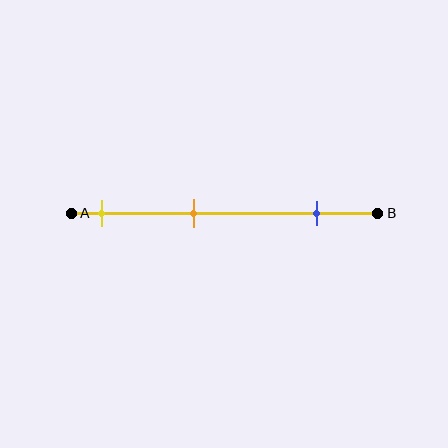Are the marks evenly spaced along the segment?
Yes, the marks are approximately evenly spaced.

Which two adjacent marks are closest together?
The yellow and orange marks are the closest adjacent pair.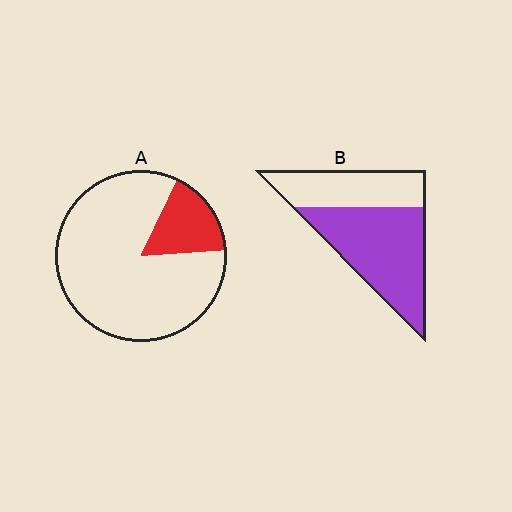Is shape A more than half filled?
No.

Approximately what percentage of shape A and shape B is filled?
A is approximately 15% and B is approximately 60%.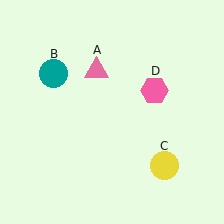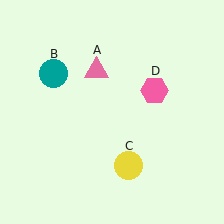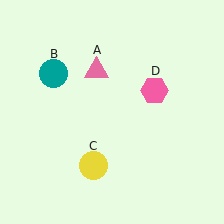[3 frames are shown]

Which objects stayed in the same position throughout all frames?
Pink triangle (object A) and teal circle (object B) and pink hexagon (object D) remained stationary.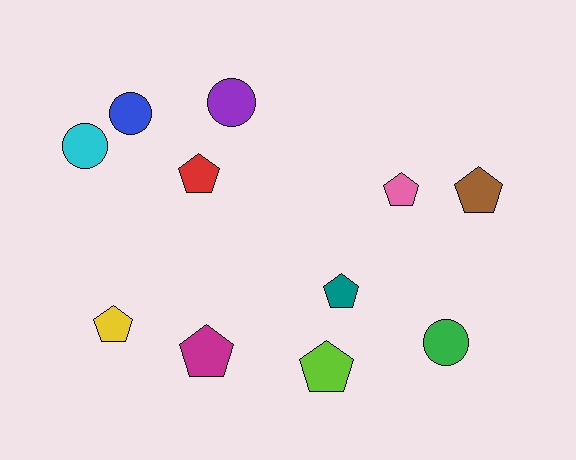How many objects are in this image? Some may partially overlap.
There are 11 objects.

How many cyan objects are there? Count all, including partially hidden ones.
There is 1 cyan object.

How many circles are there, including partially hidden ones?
There are 4 circles.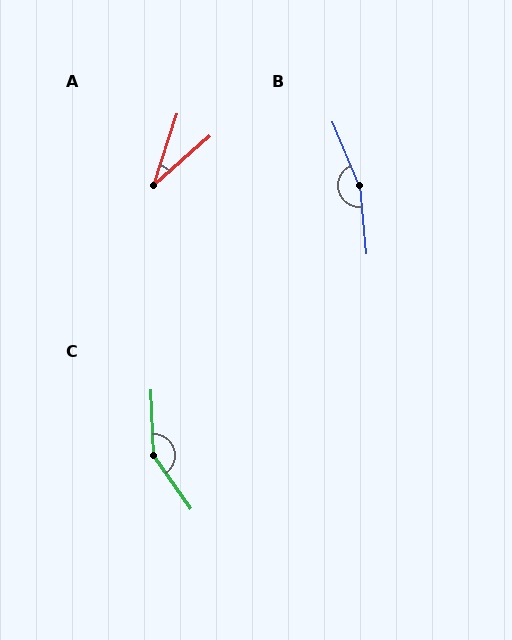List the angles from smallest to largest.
A (31°), C (148°), B (163°).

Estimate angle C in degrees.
Approximately 148 degrees.